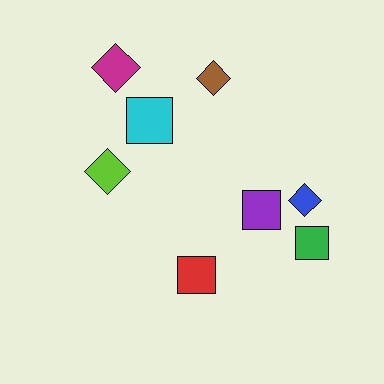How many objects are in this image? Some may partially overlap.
There are 8 objects.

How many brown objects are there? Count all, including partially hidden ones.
There is 1 brown object.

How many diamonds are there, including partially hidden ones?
There are 4 diamonds.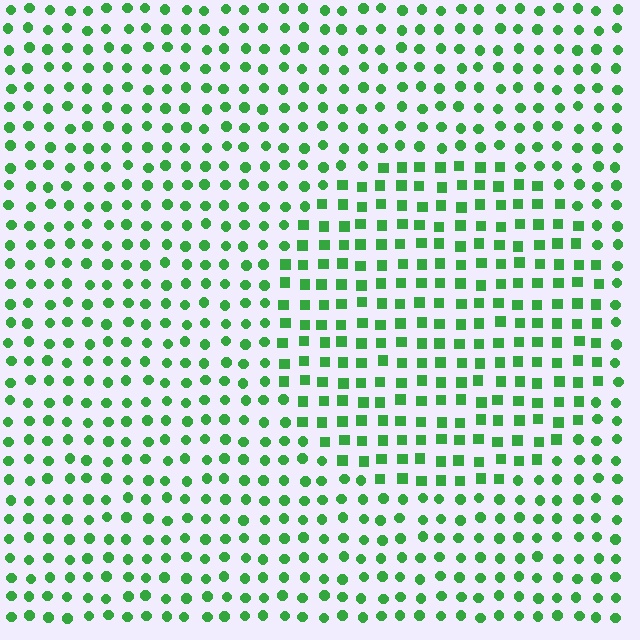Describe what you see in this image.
The image is filled with small green elements arranged in a uniform grid. A circle-shaped region contains squares, while the surrounding area contains circles. The boundary is defined purely by the change in element shape.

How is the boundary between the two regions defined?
The boundary is defined by a change in element shape: squares inside vs. circles outside. All elements share the same color and spacing.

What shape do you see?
I see a circle.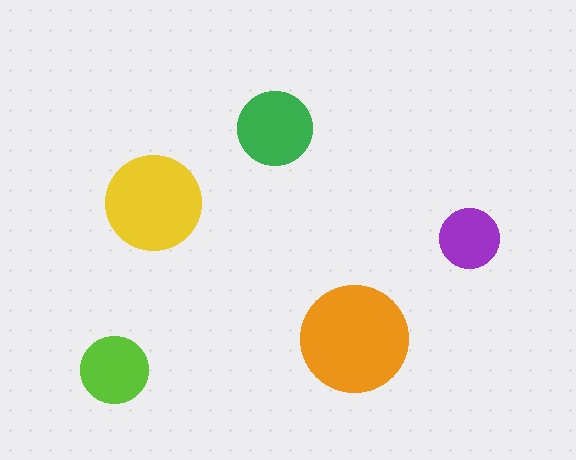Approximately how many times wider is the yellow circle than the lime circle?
About 1.5 times wider.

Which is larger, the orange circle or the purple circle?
The orange one.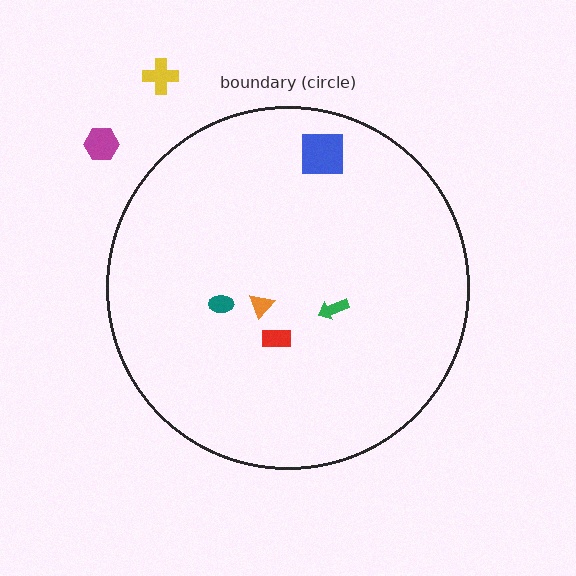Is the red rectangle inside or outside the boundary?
Inside.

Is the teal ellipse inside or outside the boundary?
Inside.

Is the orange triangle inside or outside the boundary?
Inside.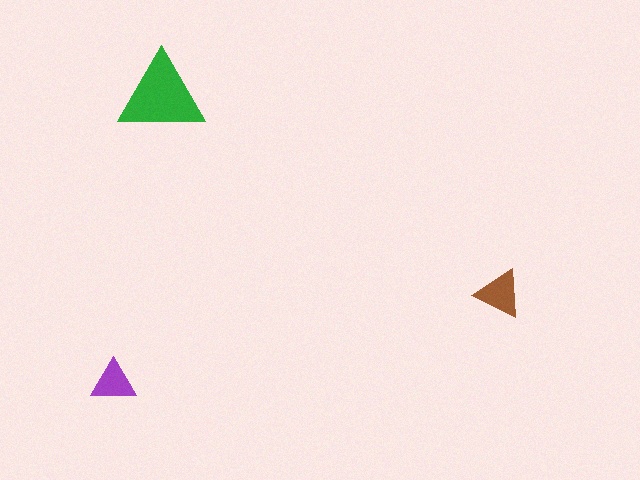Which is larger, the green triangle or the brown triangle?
The green one.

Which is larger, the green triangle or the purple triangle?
The green one.